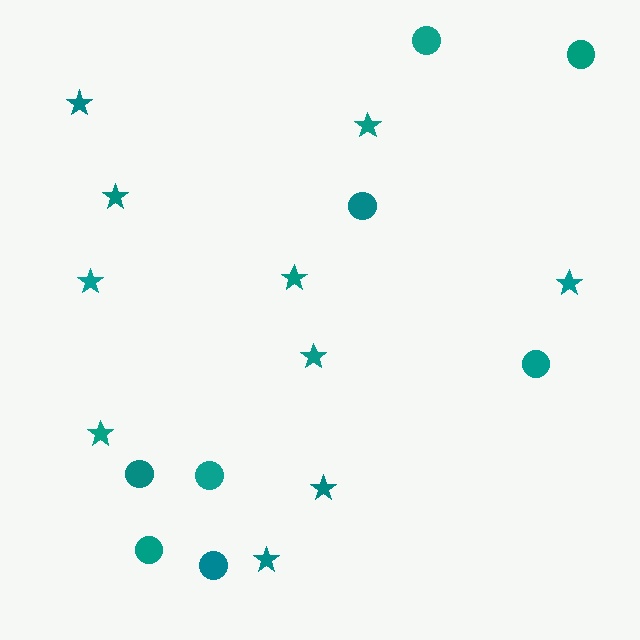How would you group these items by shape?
There are 2 groups: one group of circles (8) and one group of stars (10).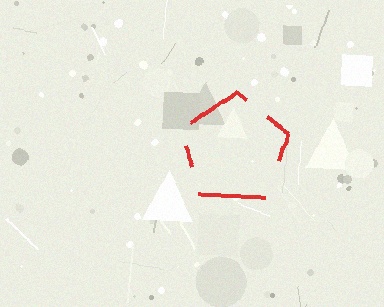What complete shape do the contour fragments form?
The contour fragments form a pentagon.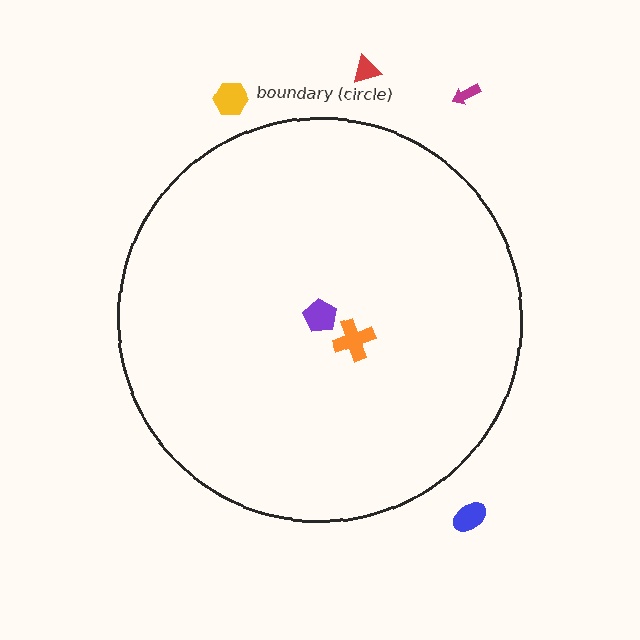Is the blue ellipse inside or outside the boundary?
Outside.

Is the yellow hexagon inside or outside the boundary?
Outside.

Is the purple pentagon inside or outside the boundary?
Inside.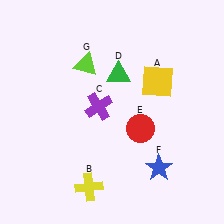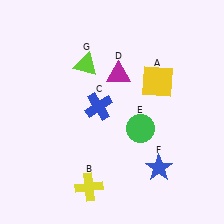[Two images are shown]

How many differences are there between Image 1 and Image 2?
There are 3 differences between the two images.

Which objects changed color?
C changed from purple to blue. D changed from green to magenta. E changed from red to green.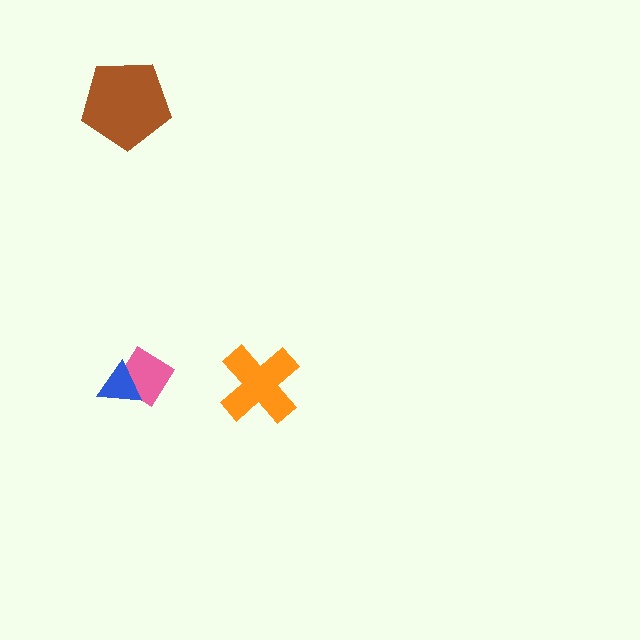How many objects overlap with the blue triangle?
1 object overlaps with the blue triangle.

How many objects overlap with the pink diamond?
1 object overlaps with the pink diamond.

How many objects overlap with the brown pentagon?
0 objects overlap with the brown pentagon.